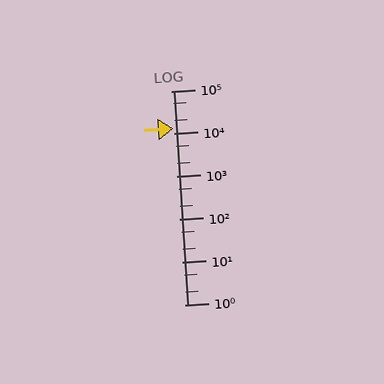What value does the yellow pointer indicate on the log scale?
The pointer indicates approximately 13000.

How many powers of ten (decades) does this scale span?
The scale spans 5 decades, from 1 to 100000.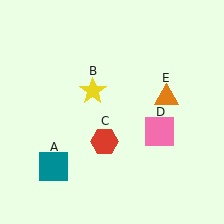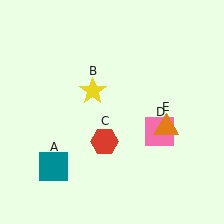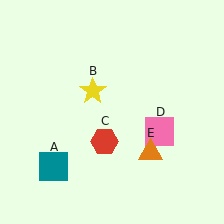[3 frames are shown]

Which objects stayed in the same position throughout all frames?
Teal square (object A) and yellow star (object B) and red hexagon (object C) and pink square (object D) remained stationary.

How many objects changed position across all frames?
1 object changed position: orange triangle (object E).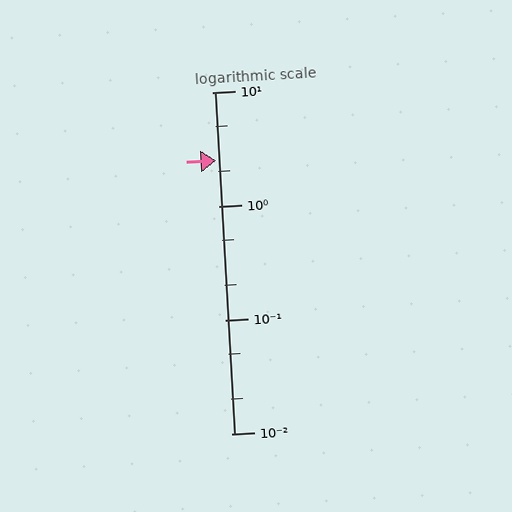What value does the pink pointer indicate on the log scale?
The pointer indicates approximately 2.5.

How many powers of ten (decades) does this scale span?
The scale spans 3 decades, from 0.01 to 10.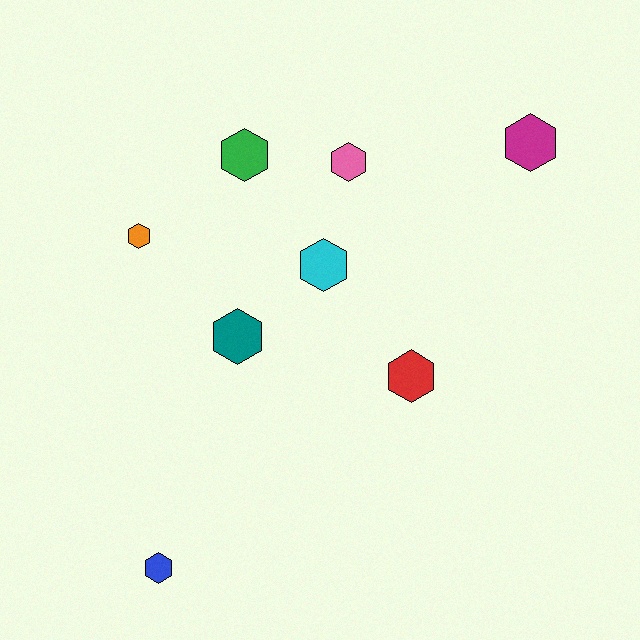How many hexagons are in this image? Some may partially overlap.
There are 8 hexagons.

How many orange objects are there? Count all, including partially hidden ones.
There is 1 orange object.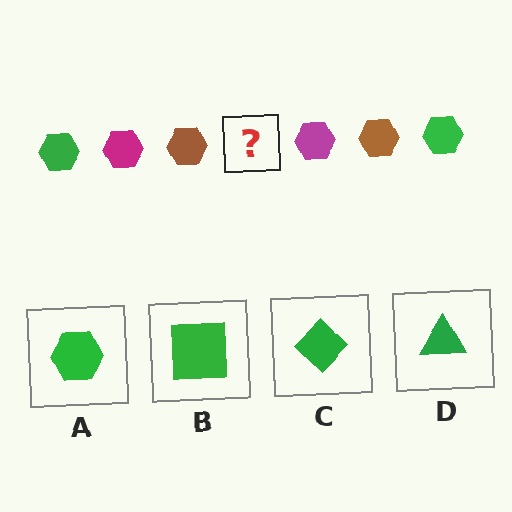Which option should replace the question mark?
Option A.